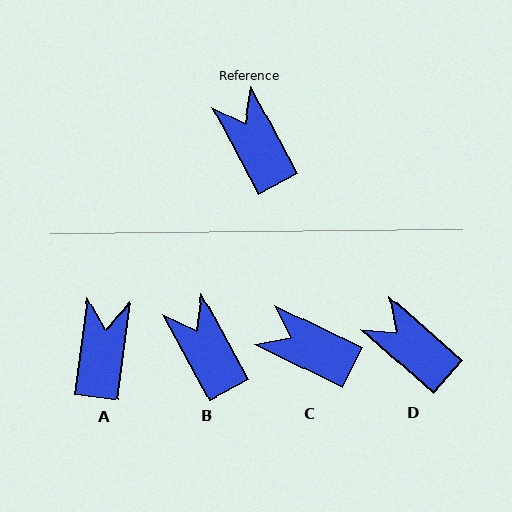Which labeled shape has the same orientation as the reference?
B.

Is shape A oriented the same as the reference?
No, it is off by about 36 degrees.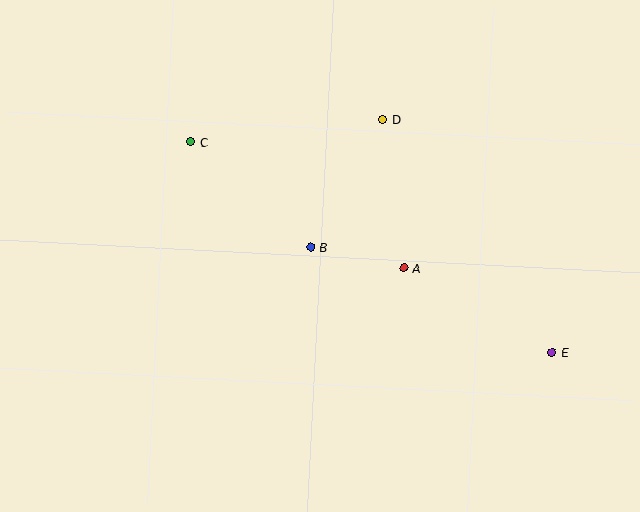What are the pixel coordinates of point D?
Point D is at (383, 119).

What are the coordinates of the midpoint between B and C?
The midpoint between B and C is at (250, 195).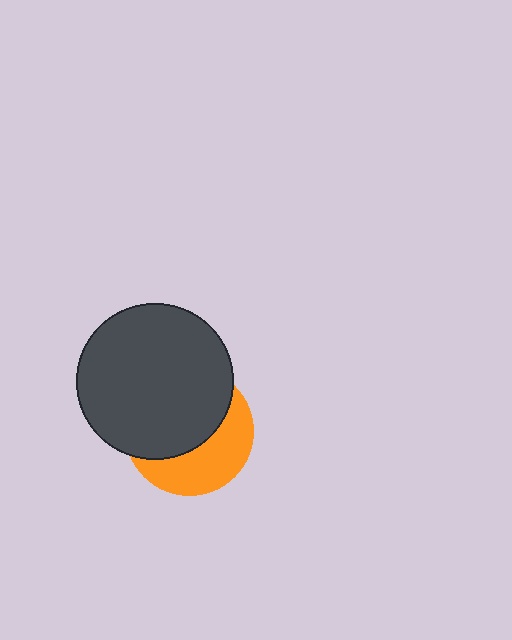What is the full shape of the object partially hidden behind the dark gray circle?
The partially hidden object is an orange circle.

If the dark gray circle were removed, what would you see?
You would see the complete orange circle.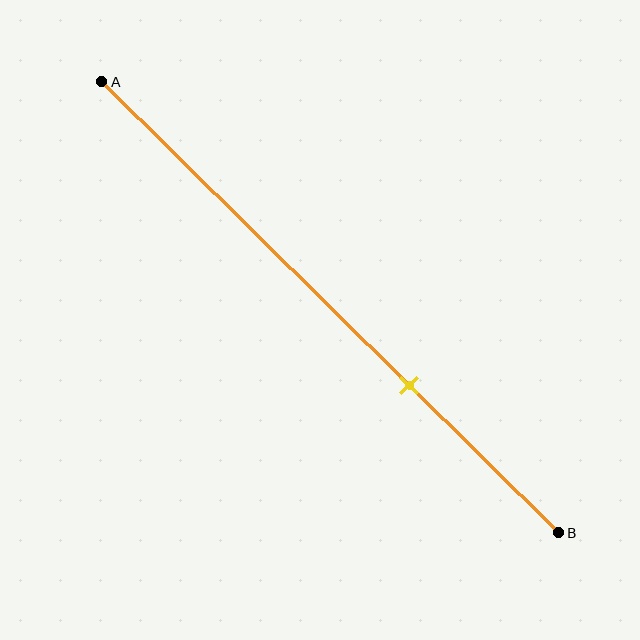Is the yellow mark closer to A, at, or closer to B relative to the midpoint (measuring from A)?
The yellow mark is closer to point B than the midpoint of segment AB.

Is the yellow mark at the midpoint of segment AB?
No, the mark is at about 65% from A, not at the 50% midpoint.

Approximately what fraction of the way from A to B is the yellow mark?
The yellow mark is approximately 65% of the way from A to B.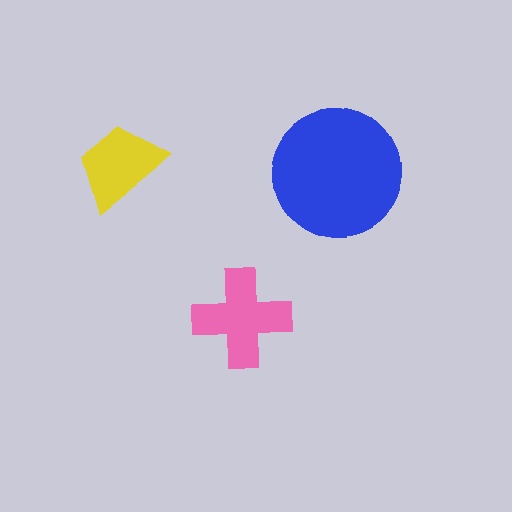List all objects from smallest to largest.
The yellow trapezoid, the pink cross, the blue circle.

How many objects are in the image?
There are 3 objects in the image.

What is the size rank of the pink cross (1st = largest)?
2nd.